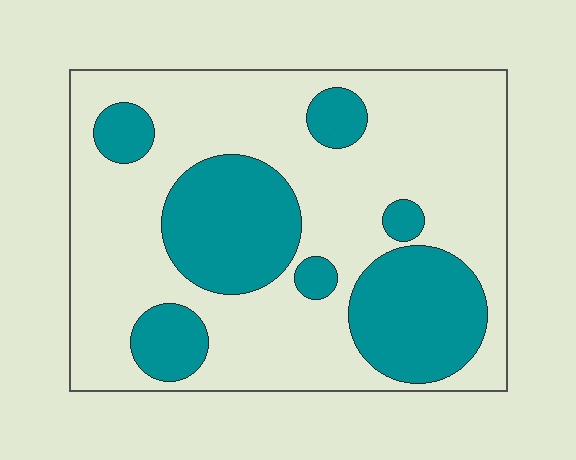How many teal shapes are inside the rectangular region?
7.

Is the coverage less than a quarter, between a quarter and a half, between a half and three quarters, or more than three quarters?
Between a quarter and a half.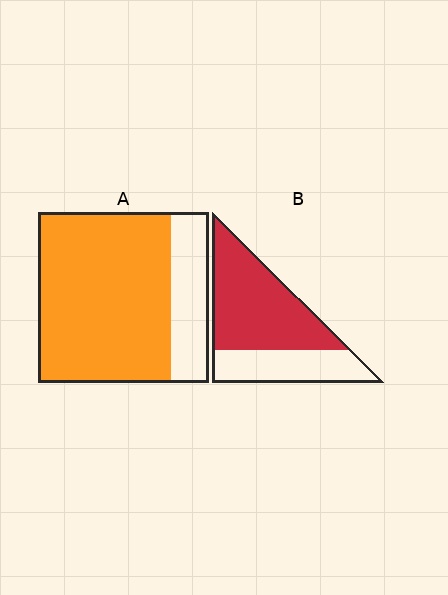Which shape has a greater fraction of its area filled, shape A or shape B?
Shape A.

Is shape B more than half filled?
Yes.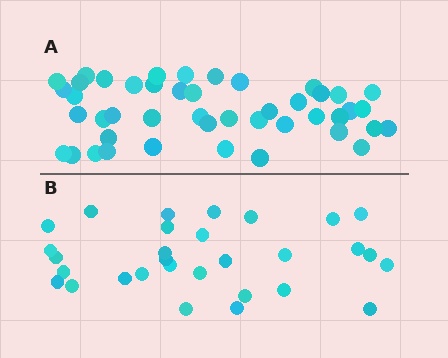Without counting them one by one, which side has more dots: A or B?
Region A (the top region) has more dots.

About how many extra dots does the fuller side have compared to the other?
Region A has approximately 15 more dots than region B.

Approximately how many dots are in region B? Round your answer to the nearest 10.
About 30 dots.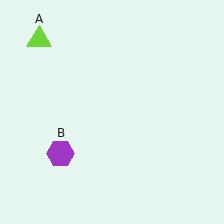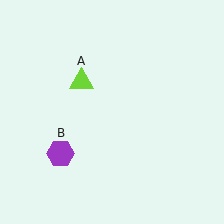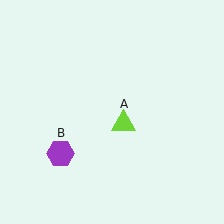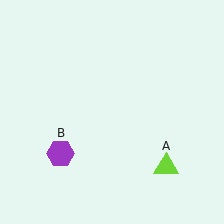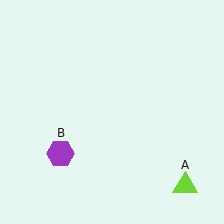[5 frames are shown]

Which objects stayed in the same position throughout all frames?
Purple hexagon (object B) remained stationary.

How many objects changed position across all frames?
1 object changed position: lime triangle (object A).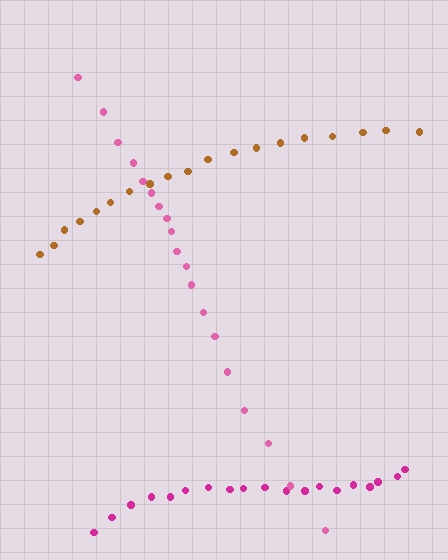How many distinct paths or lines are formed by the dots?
There are 3 distinct paths.